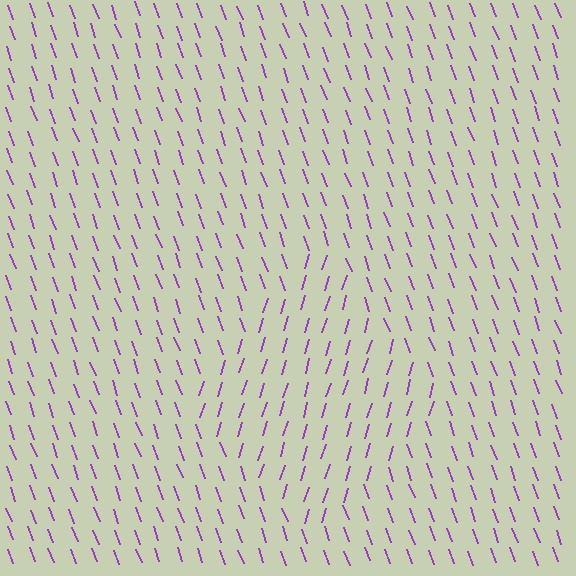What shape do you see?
I see a diamond.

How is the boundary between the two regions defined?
The boundary is defined purely by a change in line orientation (approximately 36 degrees difference). All lines are the same color and thickness.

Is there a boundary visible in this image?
Yes, there is a texture boundary formed by a change in line orientation.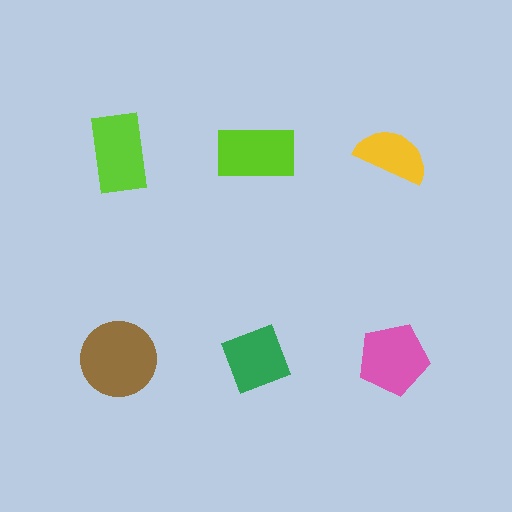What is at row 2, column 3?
A pink pentagon.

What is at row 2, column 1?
A brown circle.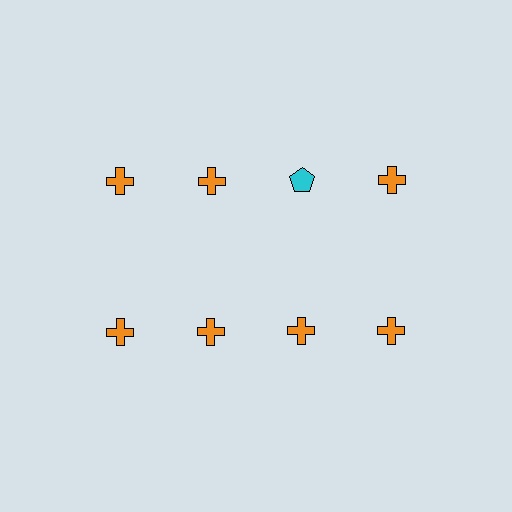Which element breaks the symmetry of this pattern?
The cyan pentagon in the top row, center column breaks the symmetry. All other shapes are orange crosses.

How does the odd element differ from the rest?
It differs in both color (cyan instead of orange) and shape (pentagon instead of cross).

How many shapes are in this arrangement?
There are 8 shapes arranged in a grid pattern.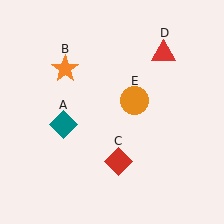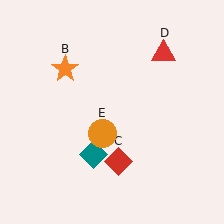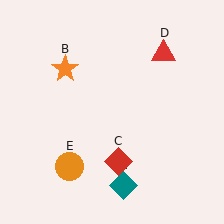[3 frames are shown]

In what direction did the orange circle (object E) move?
The orange circle (object E) moved down and to the left.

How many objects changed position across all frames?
2 objects changed position: teal diamond (object A), orange circle (object E).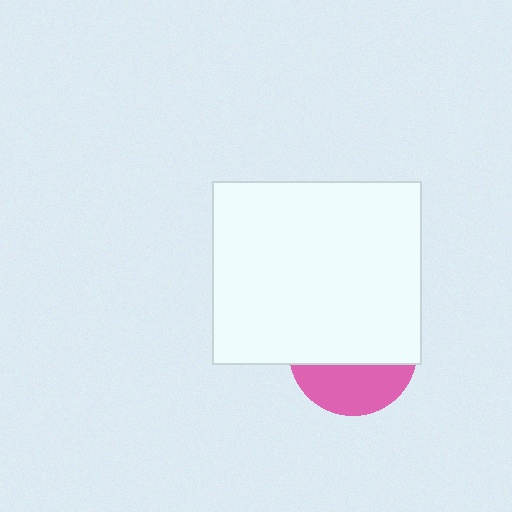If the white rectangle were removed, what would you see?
You would see the complete pink circle.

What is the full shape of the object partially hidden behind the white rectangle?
The partially hidden object is a pink circle.